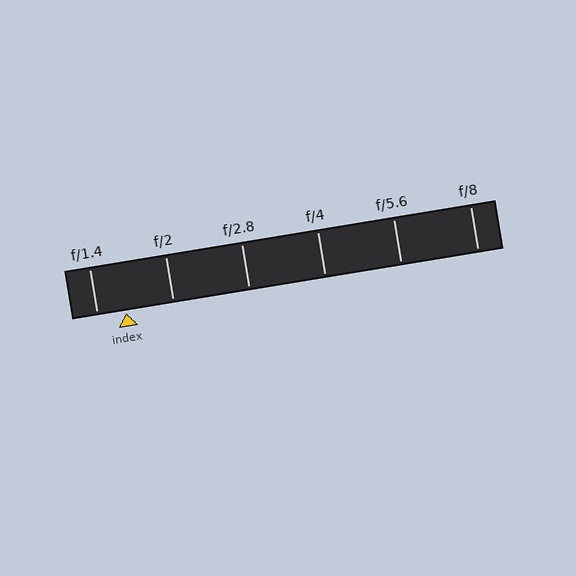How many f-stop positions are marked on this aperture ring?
There are 6 f-stop positions marked.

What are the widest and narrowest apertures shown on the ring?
The widest aperture shown is f/1.4 and the narrowest is f/8.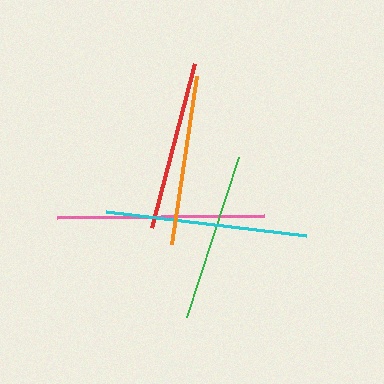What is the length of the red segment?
The red segment is approximately 169 pixels long.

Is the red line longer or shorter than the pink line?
The pink line is longer than the red line.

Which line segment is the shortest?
The green line is the shortest at approximately 168 pixels.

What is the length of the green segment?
The green segment is approximately 168 pixels long.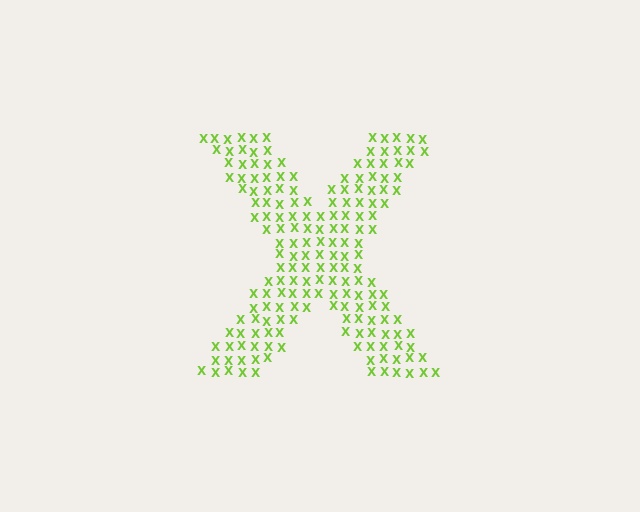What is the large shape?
The large shape is the letter X.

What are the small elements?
The small elements are letter X's.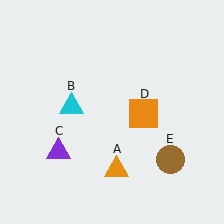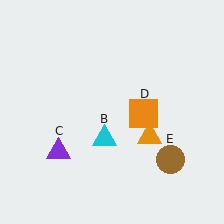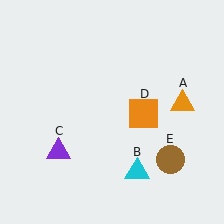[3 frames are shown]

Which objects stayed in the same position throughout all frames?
Purple triangle (object C) and orange square (object D) and brown circle (object E) remained stationary.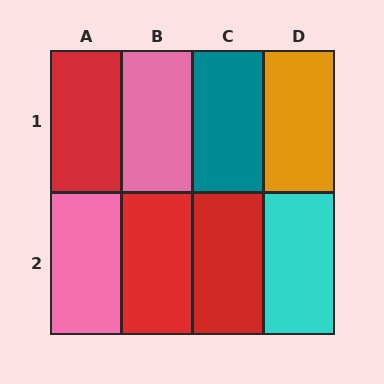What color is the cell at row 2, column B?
Red.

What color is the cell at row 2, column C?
Red.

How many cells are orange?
1 cell is orange.